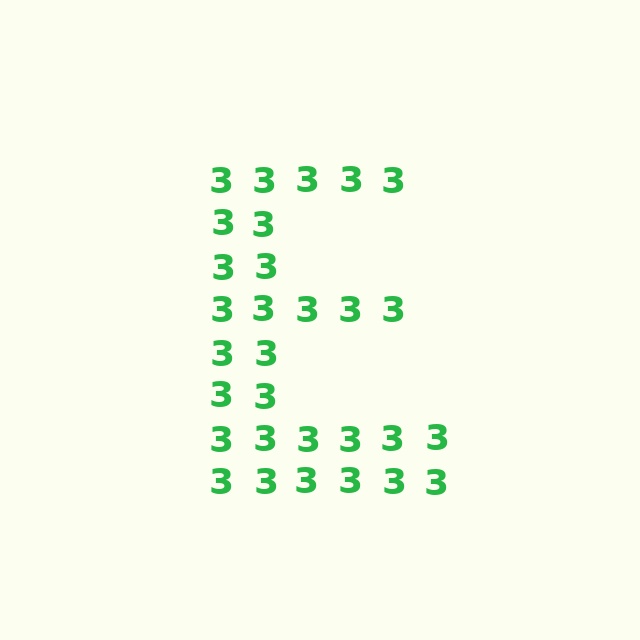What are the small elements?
The small elements are digit 3's.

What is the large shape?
The large shape is the letter E.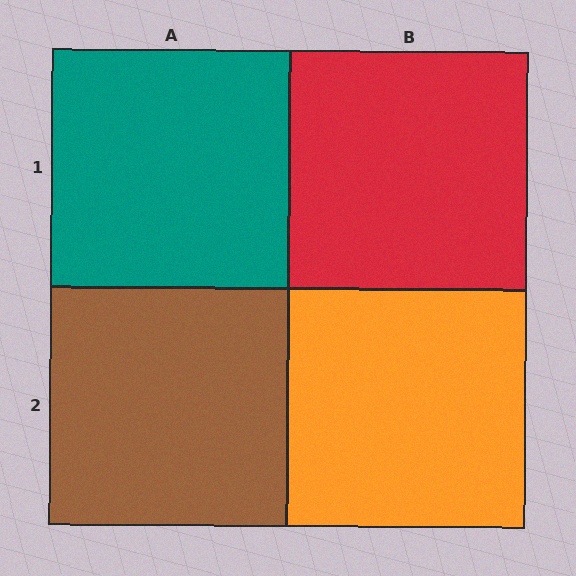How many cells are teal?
1 cell is teal.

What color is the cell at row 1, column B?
Red.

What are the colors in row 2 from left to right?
Brown, orange.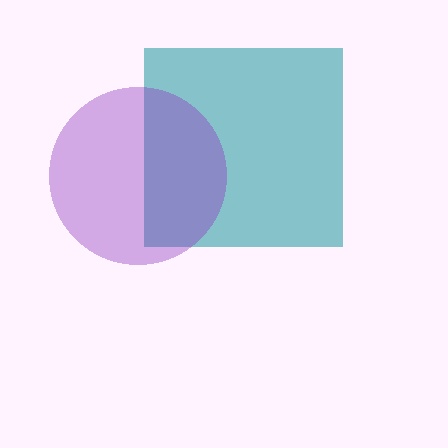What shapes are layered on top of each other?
The layered shapes are: a teal square, a purple circle.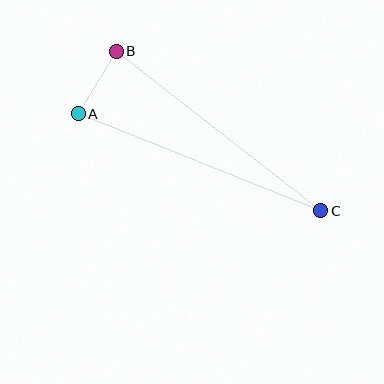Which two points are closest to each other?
Points A and B are closest to each other.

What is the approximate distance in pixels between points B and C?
The distance between B and C is approximately 259 pixels.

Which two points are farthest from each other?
Points A and C are farthest from each other.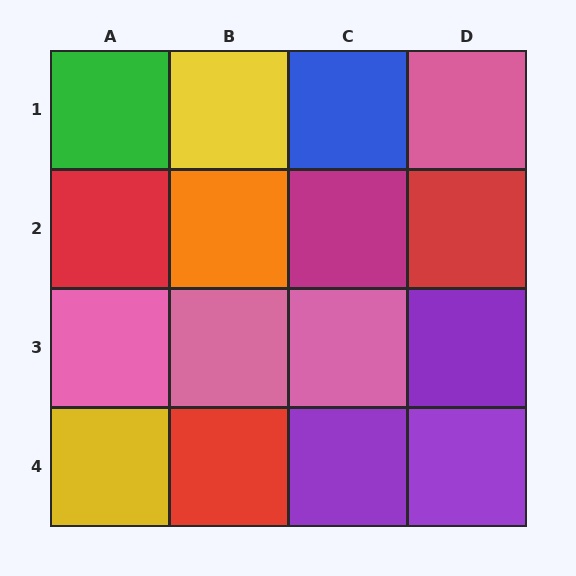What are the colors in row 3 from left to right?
Pink, pink, pink, purple.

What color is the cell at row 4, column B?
Red.